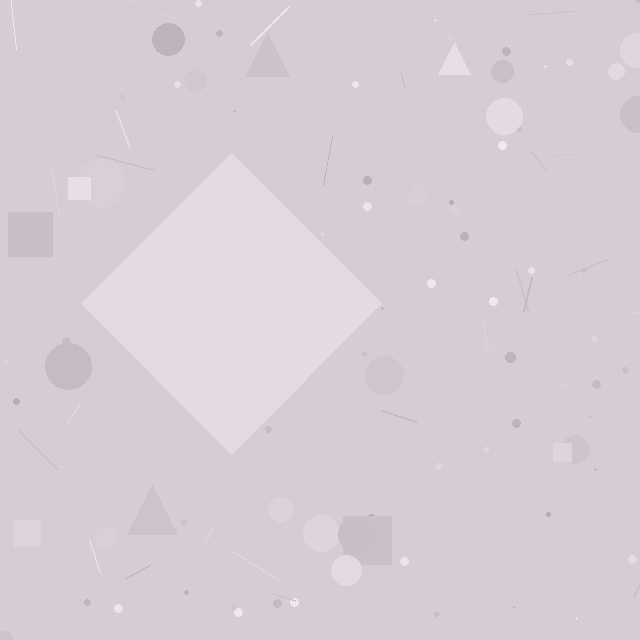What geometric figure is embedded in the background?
A diamond is embedded in the background.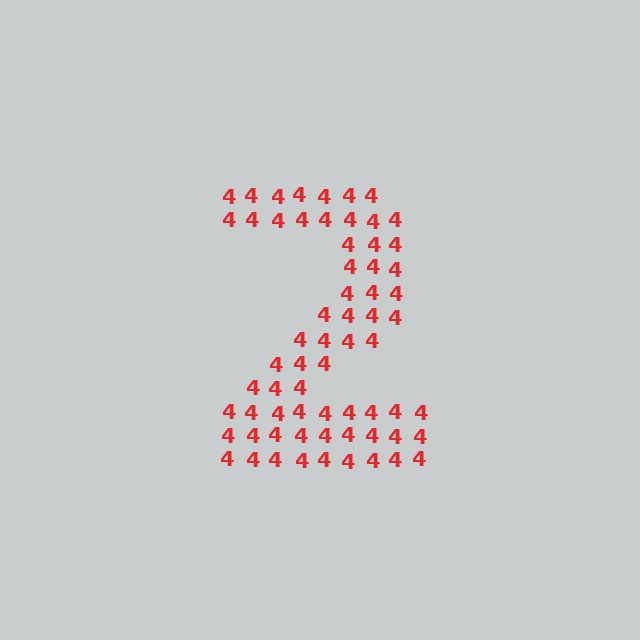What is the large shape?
The large shape is the digit 2.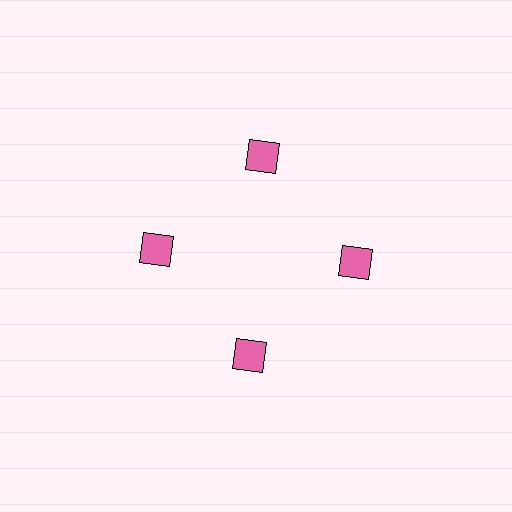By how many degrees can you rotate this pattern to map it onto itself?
The pattern maps onto itself every 90 degrees of rotation.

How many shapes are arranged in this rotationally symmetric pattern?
There are 4 shapes, arranged in 4 groups of 1.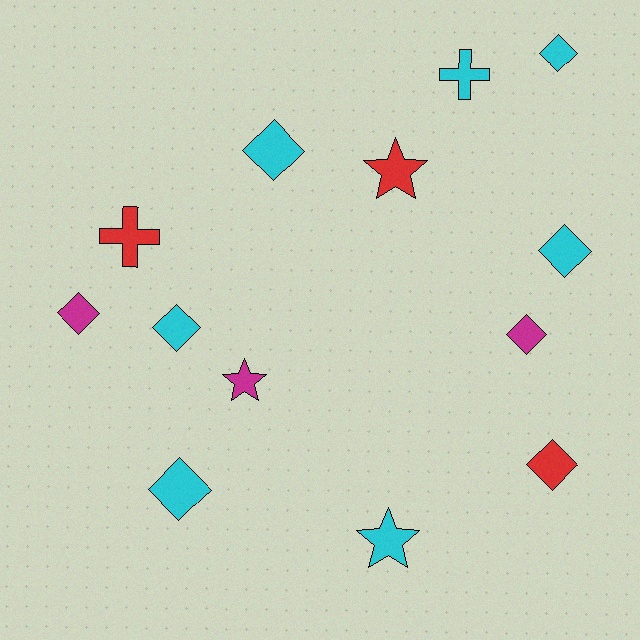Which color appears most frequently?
Cyan, with 7 objects.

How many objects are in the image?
There are 13 objects.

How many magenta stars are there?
There is 1 magenta star.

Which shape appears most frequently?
Diamond, with 8 objects.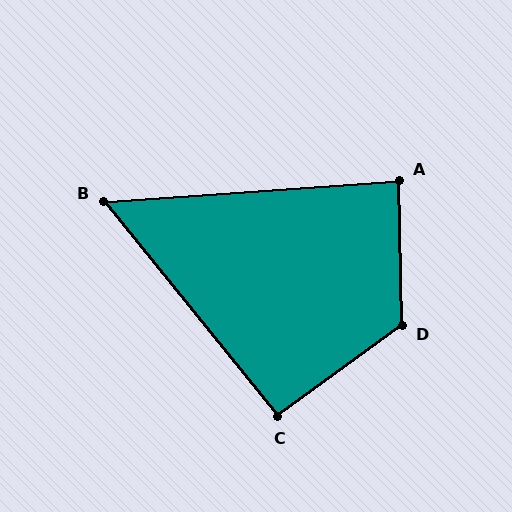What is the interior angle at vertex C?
Approximately 93 degrees (approximately right).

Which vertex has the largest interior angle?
D, at approximately 125 degrees.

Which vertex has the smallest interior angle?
B, at approximately 55 degrees.